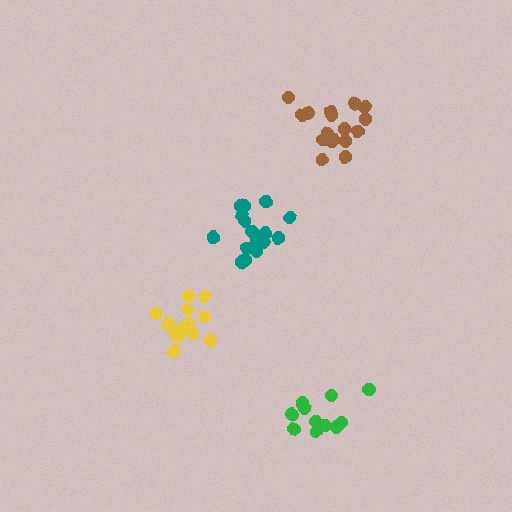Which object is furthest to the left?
The yellow cluster is leftmost.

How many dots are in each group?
Group 1: 12 dots, Group 2: 17 dots, Group 3: 16 dots, Group 4: 13 dots (58 total).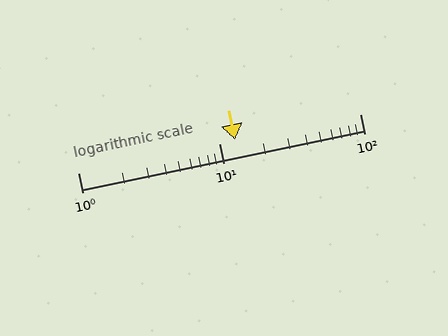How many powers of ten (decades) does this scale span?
The scale spans 2 decades, from 1 to 100.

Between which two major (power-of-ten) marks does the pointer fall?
The pointer is between 10 and 100.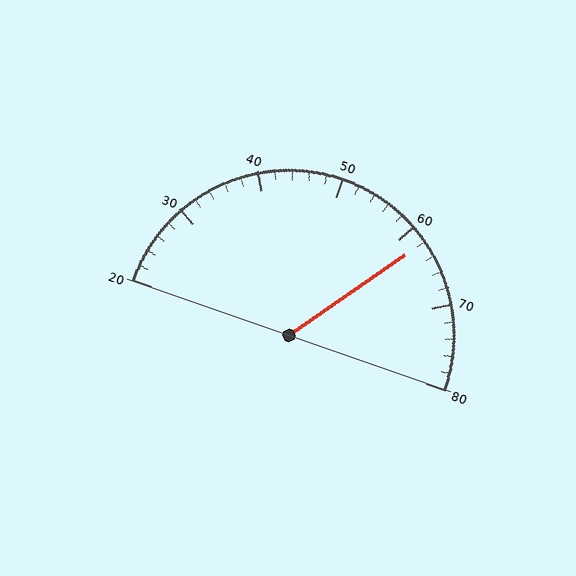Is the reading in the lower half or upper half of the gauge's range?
The reading is in the upper half of the range (20 to 80).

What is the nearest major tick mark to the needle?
The nearest major tick mark is 60.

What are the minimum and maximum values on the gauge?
The gauge ranges from 20 to 80.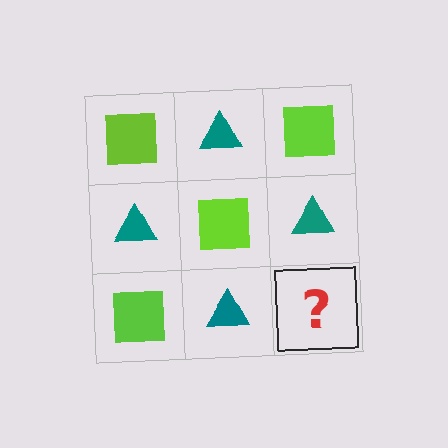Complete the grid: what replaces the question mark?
The question mark should be replaced with a lime square.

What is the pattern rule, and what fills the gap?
The rule is that it alternates lime square and teal triangle in a checkerboard pattern. The gap should be filled with a lime square.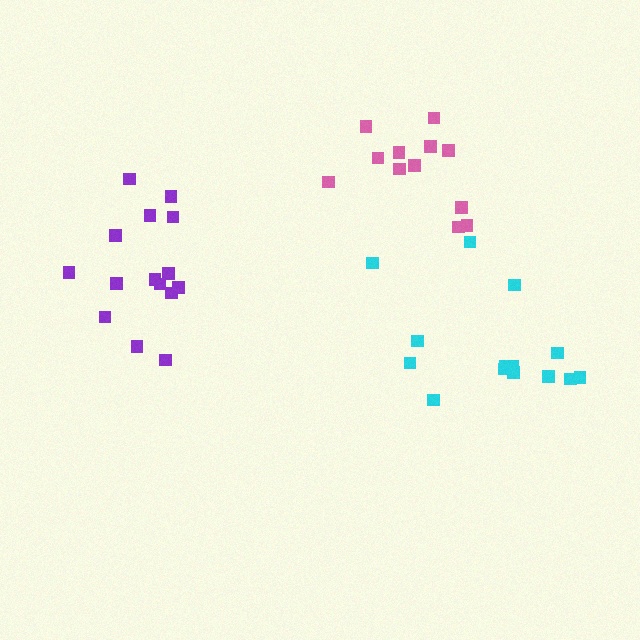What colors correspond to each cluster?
The clusters are colored: purple, pink, cyan.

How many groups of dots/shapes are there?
There are 3 groups.